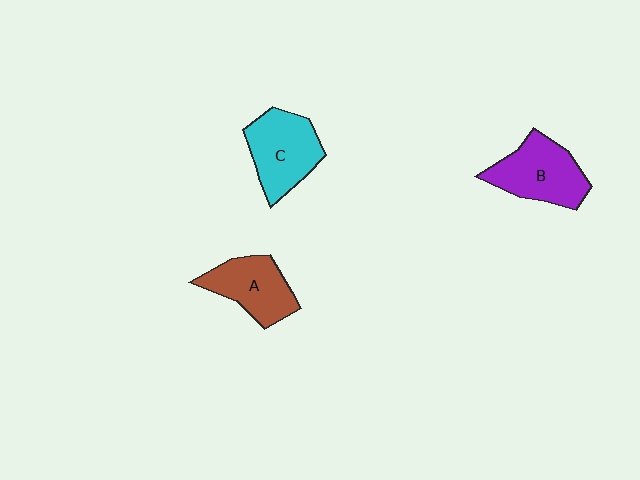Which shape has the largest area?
Shape B (purple).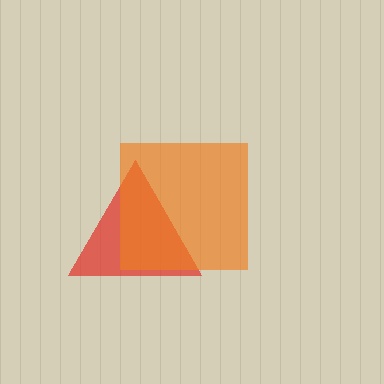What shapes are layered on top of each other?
The layered shapes are: a red triangle, an orange square.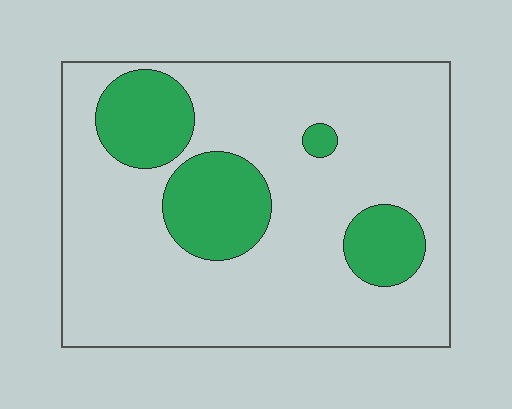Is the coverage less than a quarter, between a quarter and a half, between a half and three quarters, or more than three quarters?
Less than a quarter.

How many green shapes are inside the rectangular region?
4.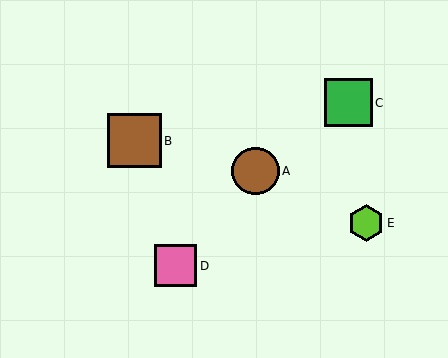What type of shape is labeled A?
Shape A is a brown circle.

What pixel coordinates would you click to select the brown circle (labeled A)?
Click at (255, 171) to select the brown circle A.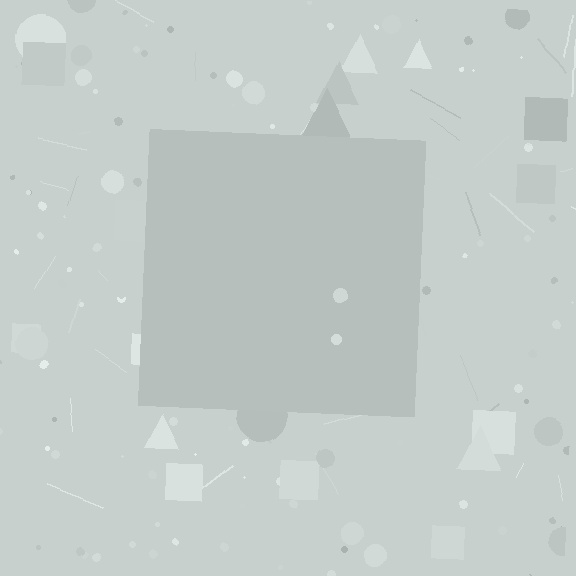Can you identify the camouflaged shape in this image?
The camouflaged shape is a square.